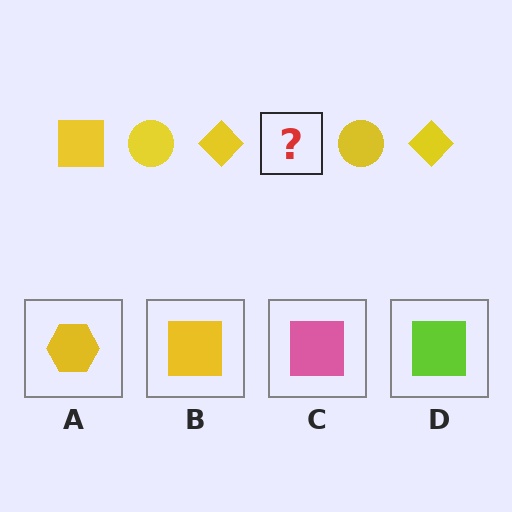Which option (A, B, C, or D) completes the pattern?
B.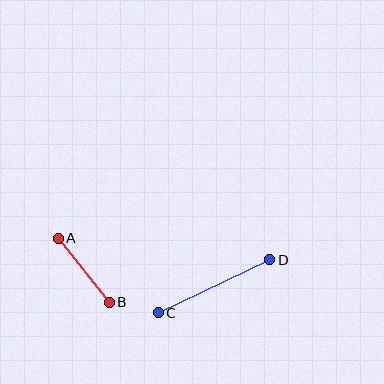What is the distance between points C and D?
The distance is approximately 124 pixels.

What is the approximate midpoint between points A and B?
The midpoint is at approximately (84, 270) pixels.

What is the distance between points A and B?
The distance is approximately 82 pixels.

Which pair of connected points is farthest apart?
Points C and D are farthest apart.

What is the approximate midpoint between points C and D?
The midpoint is at approximately (214, 286) pixels.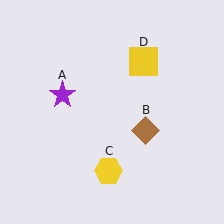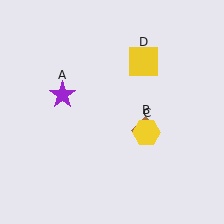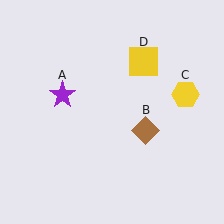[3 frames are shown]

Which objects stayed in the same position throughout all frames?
Purple star (object A) and brown diamond (object B) and yellow square (object D) remained stationary.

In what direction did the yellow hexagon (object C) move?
The yellow hexagon (object C) moved up and to the right.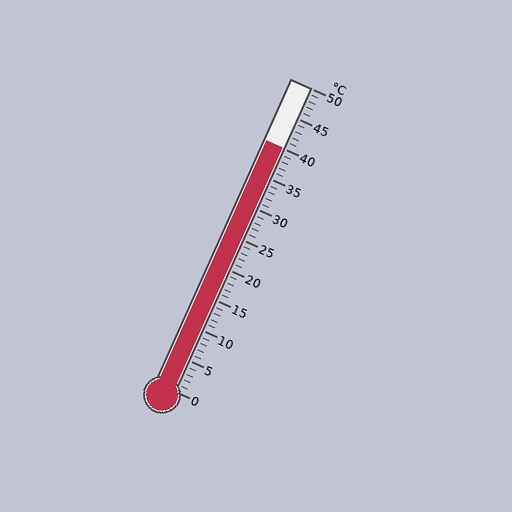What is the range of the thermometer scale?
The thermometer scale ranges from 0°C to 50°C.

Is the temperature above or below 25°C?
The temperature is above 25°C.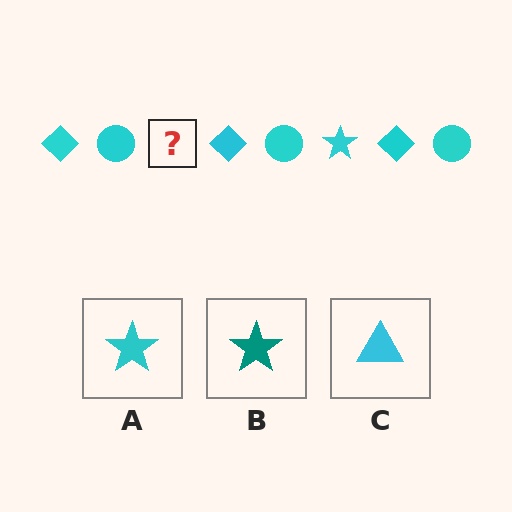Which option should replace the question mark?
Option A.